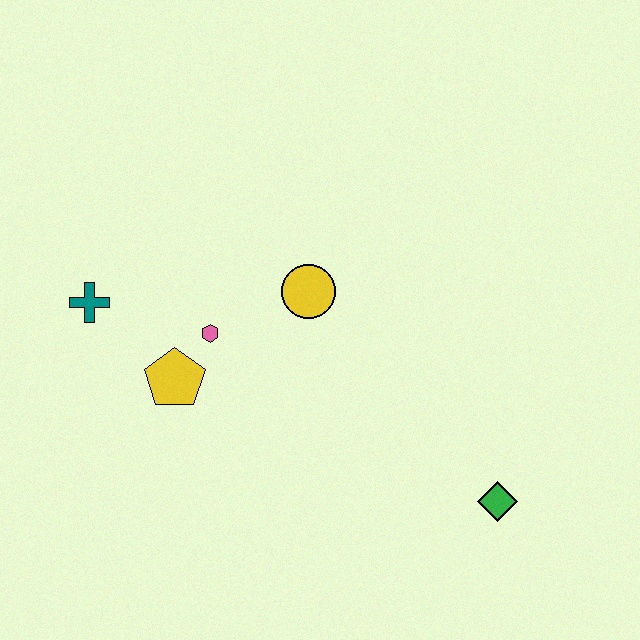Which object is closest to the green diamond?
The yellow circle is closest to the green diamond.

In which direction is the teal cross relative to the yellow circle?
The teal cross is to the left of the yellow circle.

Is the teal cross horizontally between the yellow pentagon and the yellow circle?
No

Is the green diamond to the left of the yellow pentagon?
No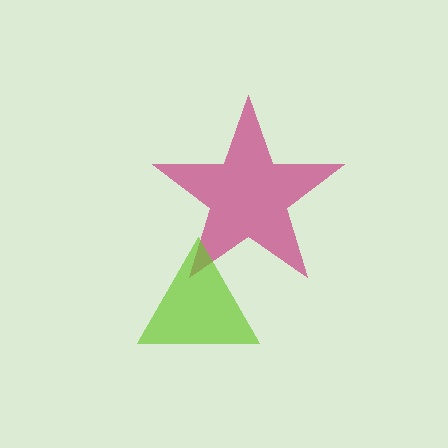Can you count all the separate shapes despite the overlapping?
Yes, there are 2 separate shapes.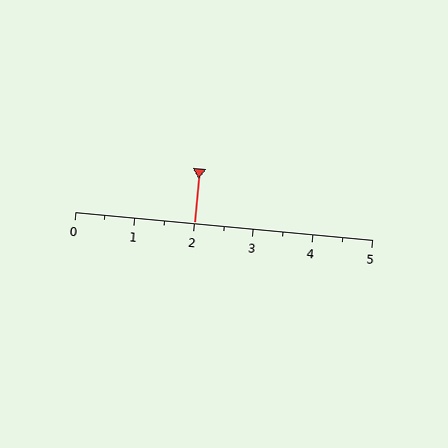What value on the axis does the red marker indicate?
The marker indicates approximately 2.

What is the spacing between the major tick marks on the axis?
The major ticks are spaced 1 apart.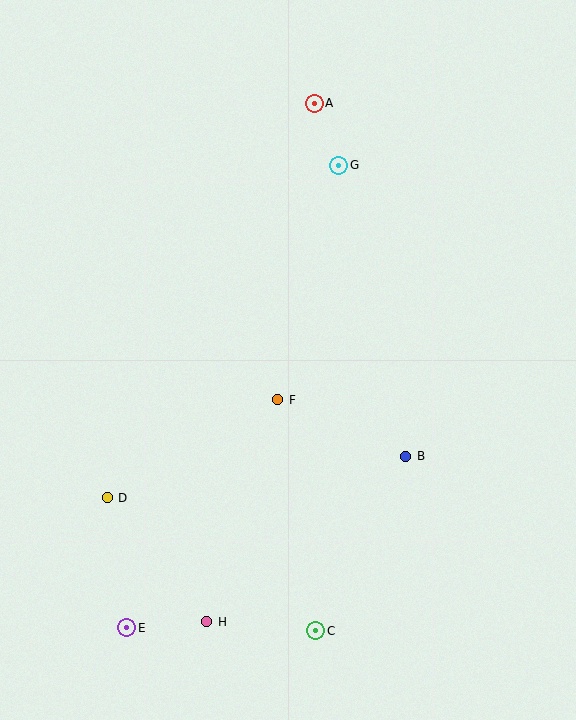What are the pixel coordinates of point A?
Point A is at (314, 103).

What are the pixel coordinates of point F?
Point F is at (278, 400).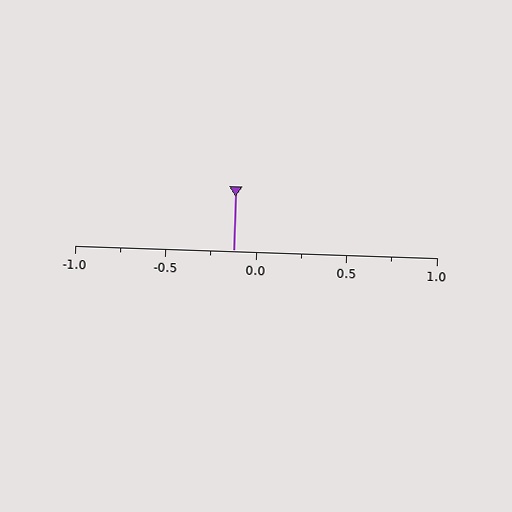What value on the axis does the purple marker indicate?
The marker indicates approximately -0.12.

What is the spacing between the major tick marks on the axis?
The major ticks are spaced 0.5 apart.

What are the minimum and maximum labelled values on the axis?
The axis runs from -1.0 to 1.0.